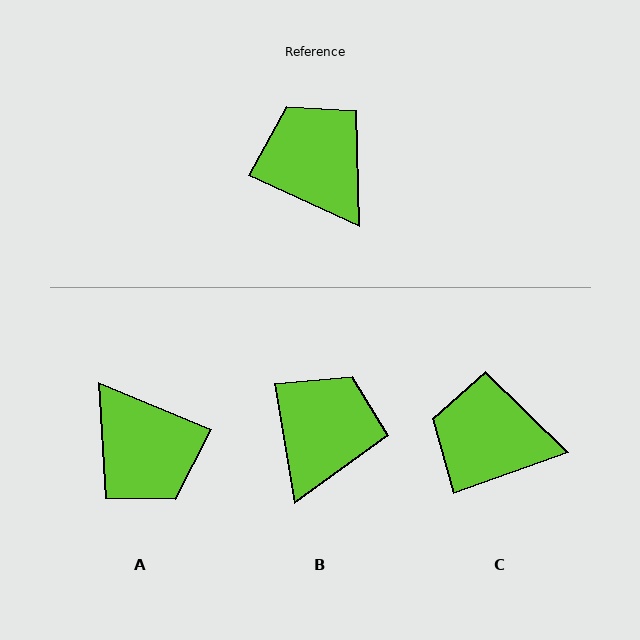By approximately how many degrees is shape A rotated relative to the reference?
Approximately 178 degrees clockwise.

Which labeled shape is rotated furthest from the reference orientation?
A, about 178 degrees away.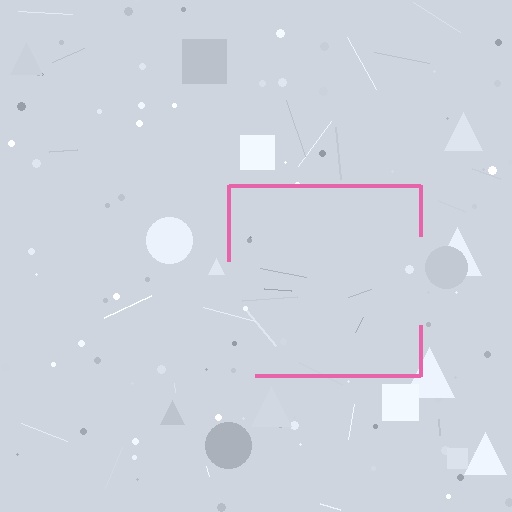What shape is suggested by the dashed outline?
The dashed outline suggests a square.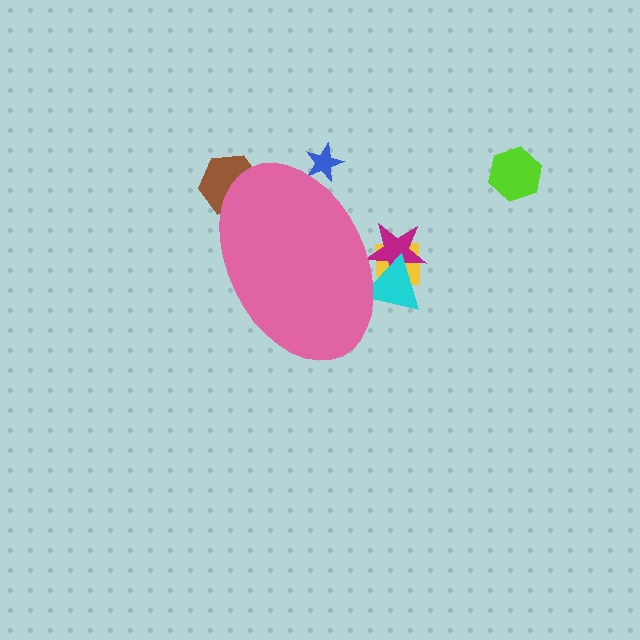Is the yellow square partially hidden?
Yes, the yellow square is partially hidden behind the pink ellipse.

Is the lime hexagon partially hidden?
No, the lime hexagon is fully visible.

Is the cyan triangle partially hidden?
Yes, the cyan triangle is partially hidden behind the pink ellipse.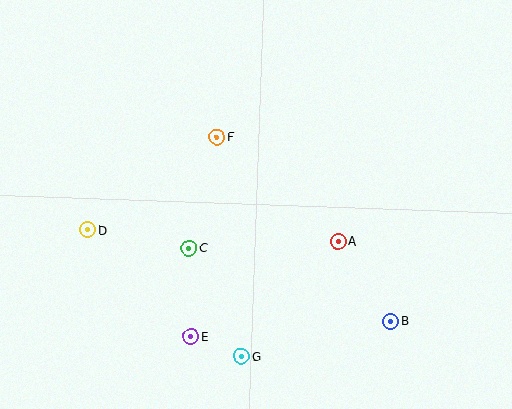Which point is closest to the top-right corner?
Point A is closest to the top-right corner.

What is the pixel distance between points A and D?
The distance between A and D is 250 pixels.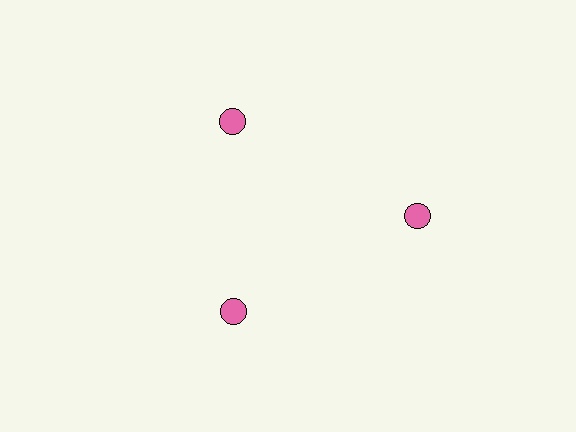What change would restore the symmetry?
The symmetry would be restored by moving it inward, back onto the ring so that all 3 circles sit at equal angles and equal distance from the center.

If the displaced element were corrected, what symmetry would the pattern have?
It would have 3-fold rotational symmetry — the pattern would map onto itself every 120 degrees.